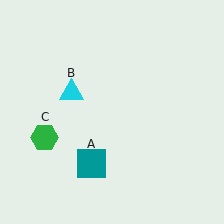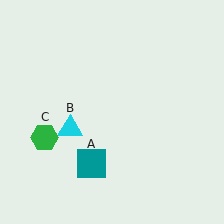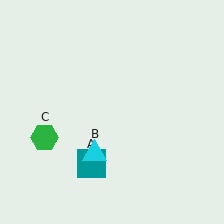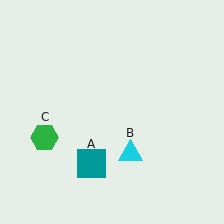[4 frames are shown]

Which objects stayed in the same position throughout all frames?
Teal square (object A) and green hexagon (object C) remained stationary.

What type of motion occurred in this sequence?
The cyan triangle (object B) rotated counterclockwise around the center of the scene.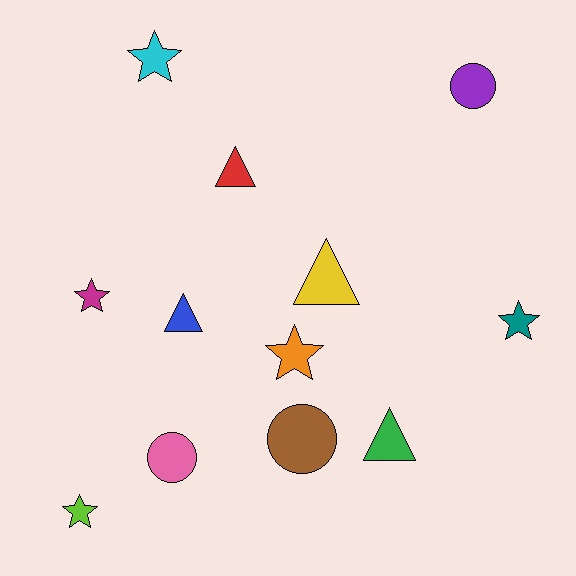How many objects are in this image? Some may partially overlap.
There are 12 objects.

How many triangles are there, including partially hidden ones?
There are 4 triangles.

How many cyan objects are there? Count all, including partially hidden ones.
There is 1 cyan object.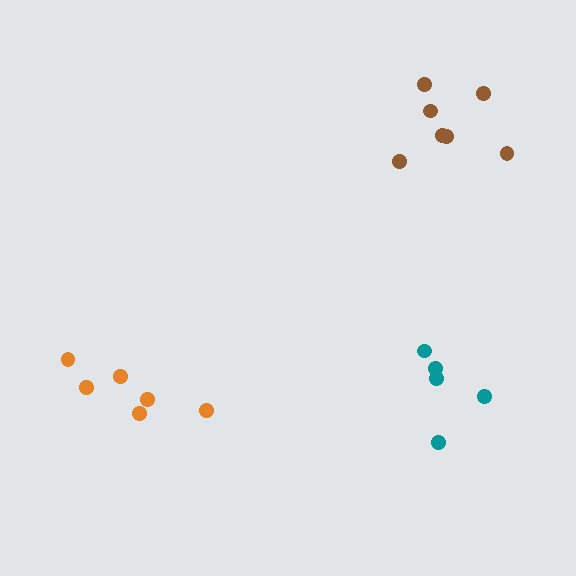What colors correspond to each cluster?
The clusters are colored: brown, teal, orange.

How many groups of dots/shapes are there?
There are 3 groups.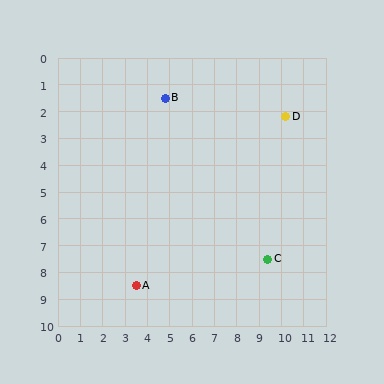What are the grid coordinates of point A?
Point A is at approximately (3.5, 8.5).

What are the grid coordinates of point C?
Point C is at approximately (9.4, 7.5).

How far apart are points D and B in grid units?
Points D and B are about 5.4 grid units apart.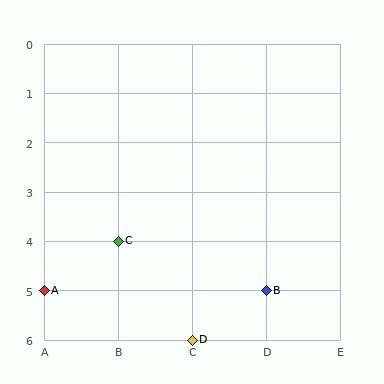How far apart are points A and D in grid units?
Points A and D are 2 columns and 1 row apart (about 2.2 grid units diagonally).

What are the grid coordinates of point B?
Point B is at grid coordinates (D, 5).